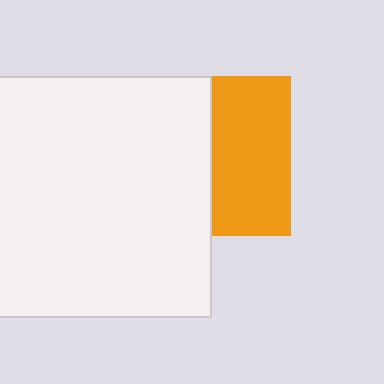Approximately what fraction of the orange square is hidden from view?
Roughly 51% of the orange square is hidden behind the white square.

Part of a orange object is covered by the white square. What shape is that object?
It is a square.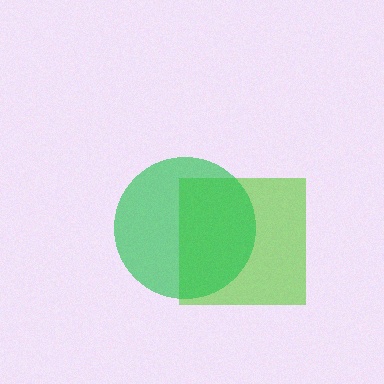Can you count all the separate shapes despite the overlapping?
Yes, there are 2 separate shapes.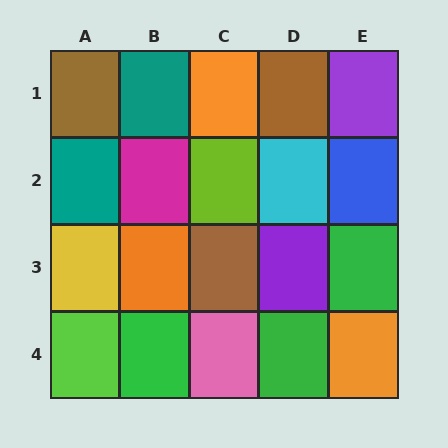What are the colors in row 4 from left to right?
Lime, green, pink, green, orange.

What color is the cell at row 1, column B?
Teal.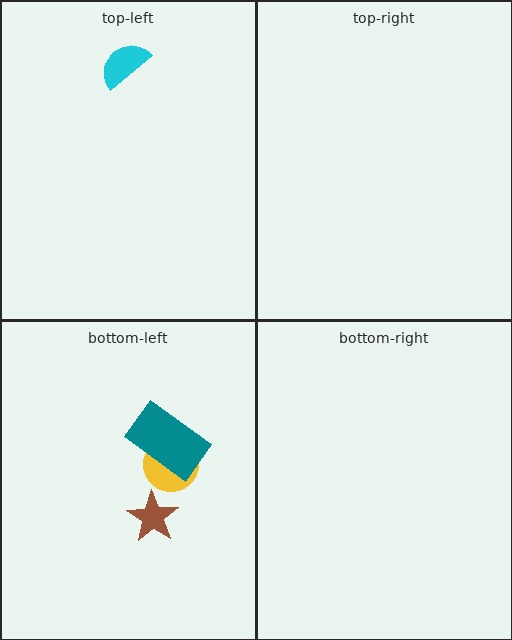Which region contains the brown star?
The bottom-left region.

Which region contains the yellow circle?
The bottom-left region.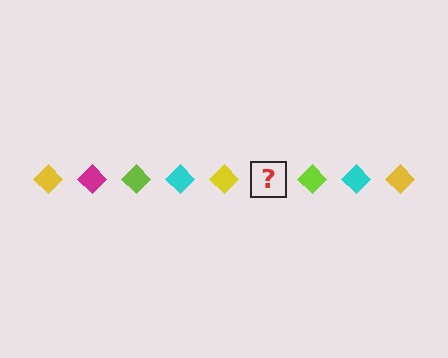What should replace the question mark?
The question mark should be replaced with a magenta diamond.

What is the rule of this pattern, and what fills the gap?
The rule is that the pattern cycles through yellow, magenta, lime, cyan diamonds. The gap should be filled with a magenta diamond.